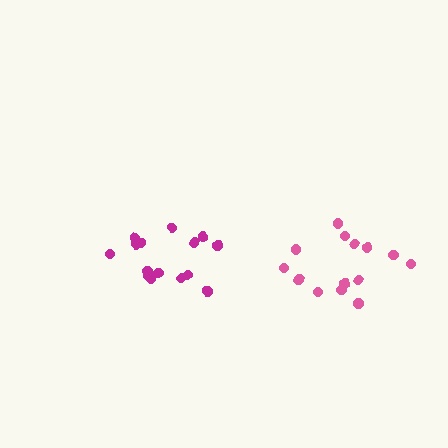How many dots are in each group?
Group 1: 14 dots, Group 2: 15 dots (29 total).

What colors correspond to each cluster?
The clusters are colored: pink, magenta.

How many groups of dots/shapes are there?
There are 2 groups.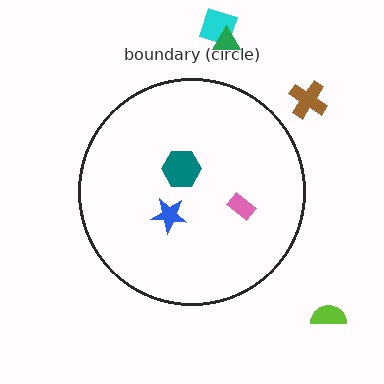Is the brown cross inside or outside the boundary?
Outside.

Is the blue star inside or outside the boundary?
Inside.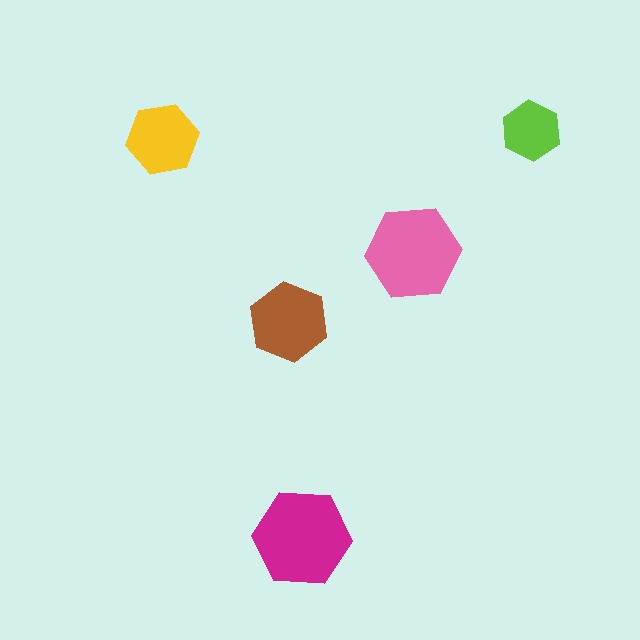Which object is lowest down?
The magenta hexagon is bottommost.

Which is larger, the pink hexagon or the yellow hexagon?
The pink one.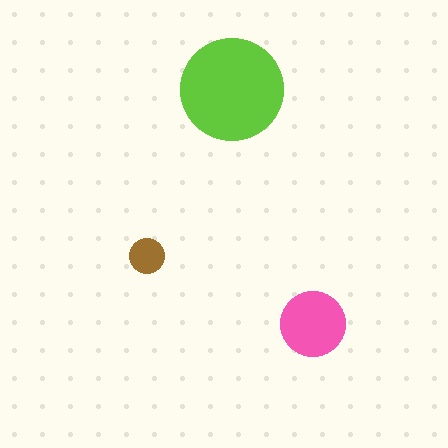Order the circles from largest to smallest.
the lime one, the pink one, the brown one.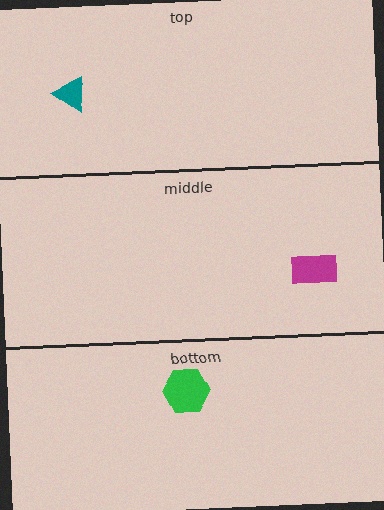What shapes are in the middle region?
The magenta rectangle.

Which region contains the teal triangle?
The top region.